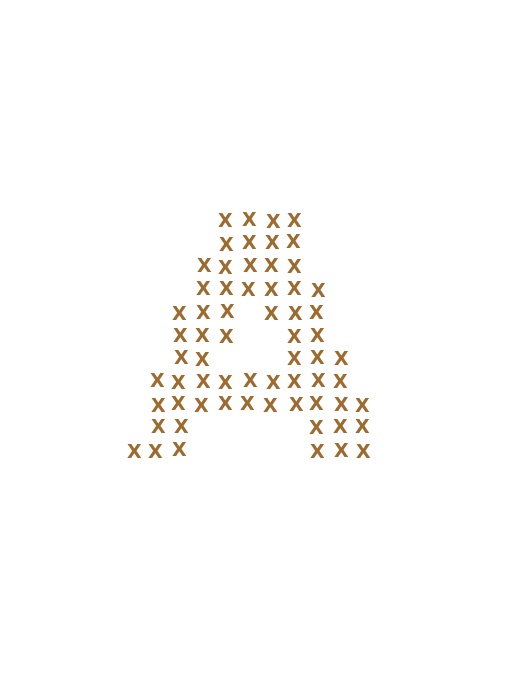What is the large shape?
The large shape is the letter A.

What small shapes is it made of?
It is made of small letter X's.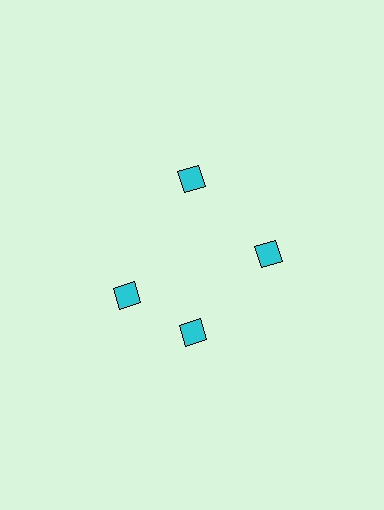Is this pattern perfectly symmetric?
No. The 4 cyan diamonds are arranged in a ring, but one element near the 9 o'clock position is rotated out of alignment along the ring, breaking the 4-fold rotational symmetry.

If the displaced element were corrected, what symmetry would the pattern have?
It would have 4-fold rotational symmetry — the pattern would map onto itself every 90 degrees.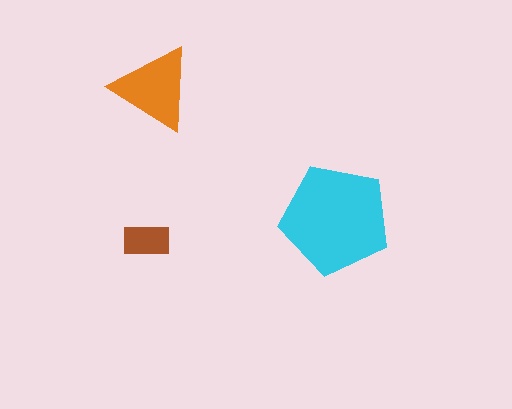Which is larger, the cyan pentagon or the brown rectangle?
The cyan pentagon.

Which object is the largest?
The cyan pentagon.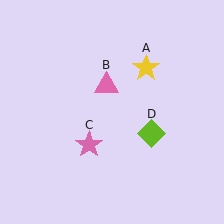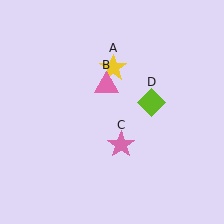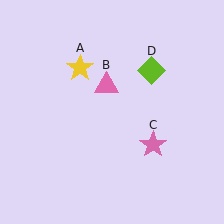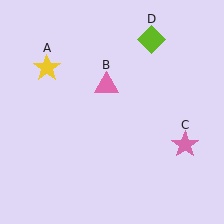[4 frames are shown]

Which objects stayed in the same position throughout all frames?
Pink triangle (object B) remained stationary.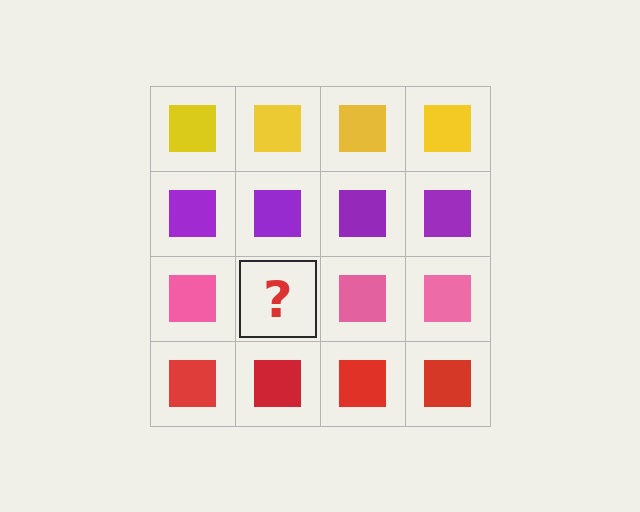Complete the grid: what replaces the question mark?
The question mark should be replaced with a pink square.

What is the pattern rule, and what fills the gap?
The rule is that each row has a consistent color. The gap should be filled with a pink square.